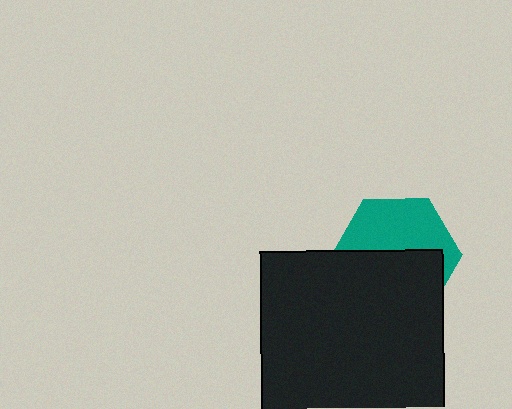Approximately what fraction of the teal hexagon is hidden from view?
Roughly 52% of the teal hexagon is hidden behind the black square.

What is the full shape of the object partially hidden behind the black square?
The partially hidden object is a teal hexagon.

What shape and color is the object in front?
The object in front is a black square.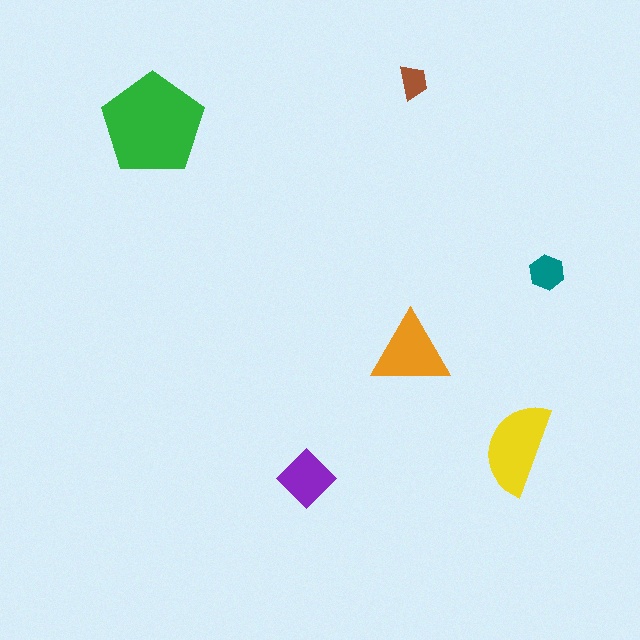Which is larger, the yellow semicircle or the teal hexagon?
The yellow semicircle.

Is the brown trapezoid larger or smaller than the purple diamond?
Smaller.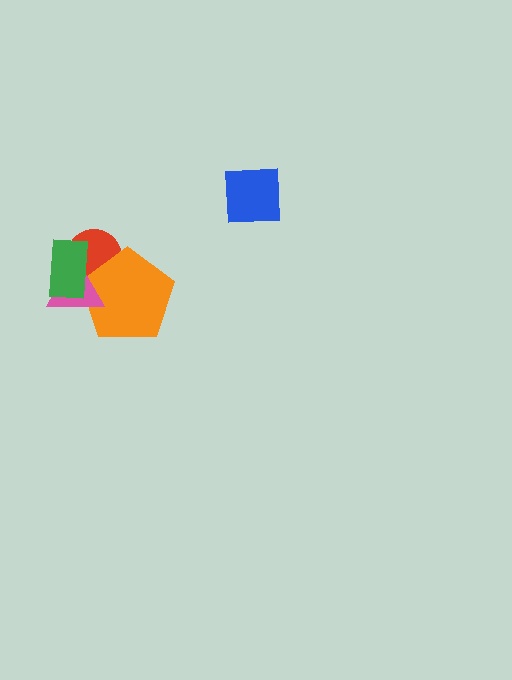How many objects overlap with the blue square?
0 objects overlap with the blue square.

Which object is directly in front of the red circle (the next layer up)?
The orange pentagon is directly in front of the red circle.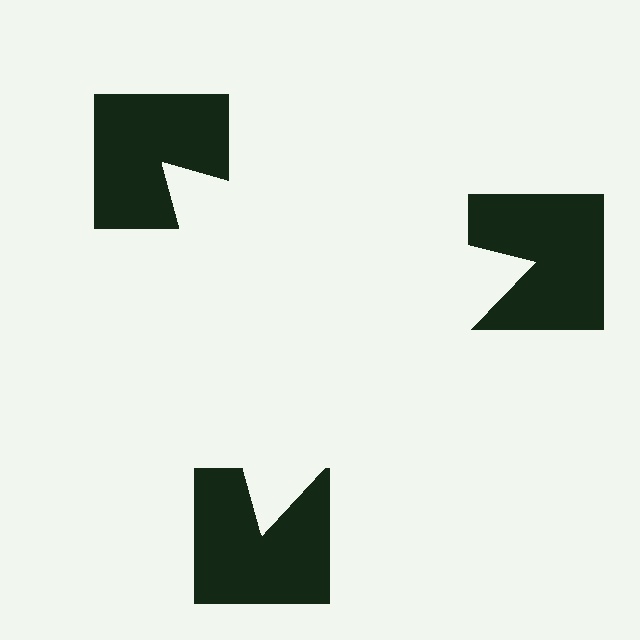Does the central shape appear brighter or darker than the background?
It typically appears slightly brighter than the background, even though no actual brightness change is drawn.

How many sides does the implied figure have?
3 sides.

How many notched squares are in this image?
There are 3 — one at each vertex of the illusory triangle.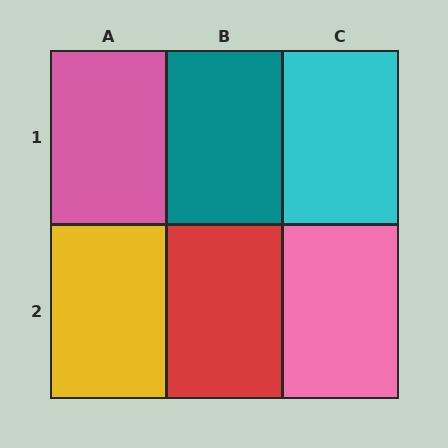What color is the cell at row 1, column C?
Cyan.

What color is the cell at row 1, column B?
Teal.